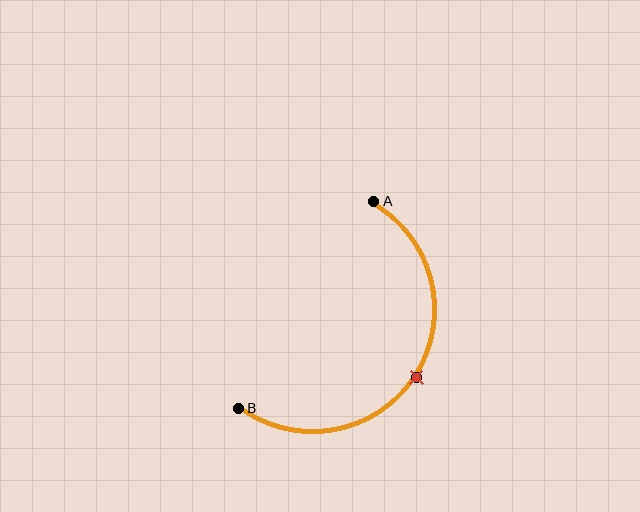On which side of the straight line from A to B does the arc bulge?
The arc bulges to the right of the straight line connecting A and B.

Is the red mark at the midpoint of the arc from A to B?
Yes. The red mark lies on the arc at equal arc-length from both A and B — it is the arc midpoint.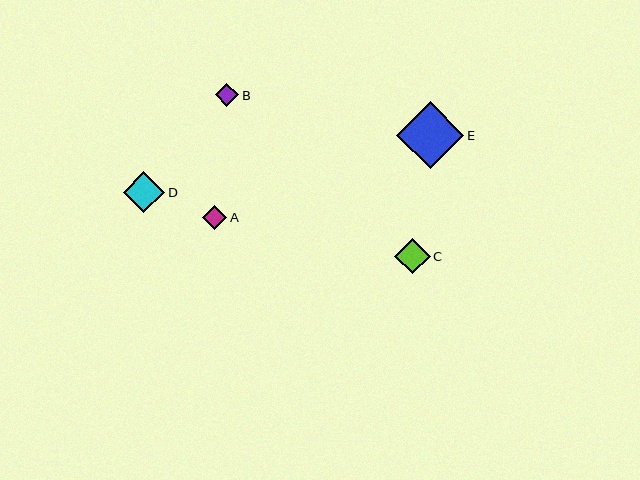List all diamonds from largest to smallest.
From largest to smallest: E, D, C, A, B.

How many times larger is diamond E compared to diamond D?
Diamond E is approximately 1.6 times the size of diamond D.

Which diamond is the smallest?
Diamond B is the smallest with a size of approximately 23 pixels.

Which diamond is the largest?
Diamond E is the largest with a size of approximately 67 pixels.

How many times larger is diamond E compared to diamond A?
Diamond E is approximately 2.8 times the size of diamond A.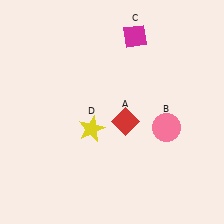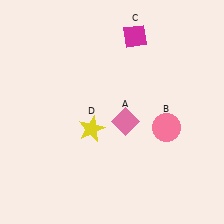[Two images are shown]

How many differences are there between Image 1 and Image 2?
There is 1 difference between the two images.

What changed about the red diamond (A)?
In Image 1, A is red. In Image 2, it changed to pink.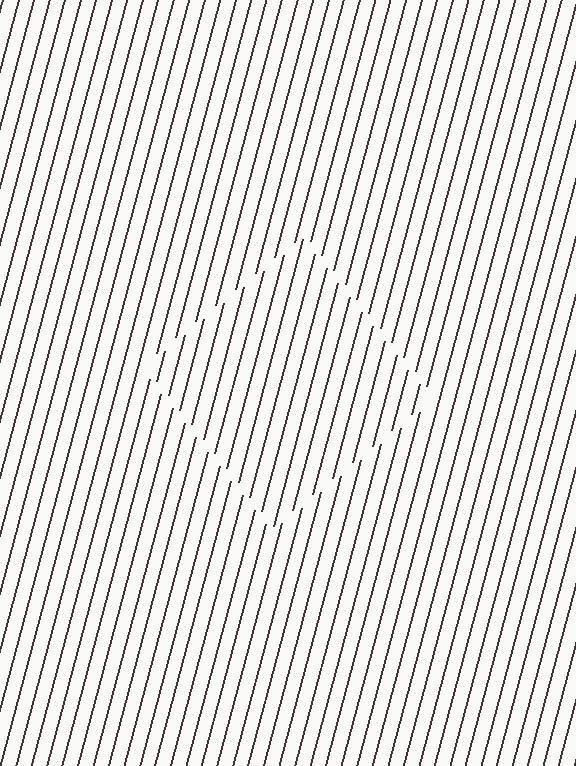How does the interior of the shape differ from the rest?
The interior of the shape contains the same grating, shifted by half a period — the contour is defined by the phase discontinuity where line-ends from the inner and outer gratings abut.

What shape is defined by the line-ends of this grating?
An illusory square. The interior of the shape contains the same grating, shifted by half a period — the contour is defined by the phase discontinuity where line-ends from the inner and outer gratings abut.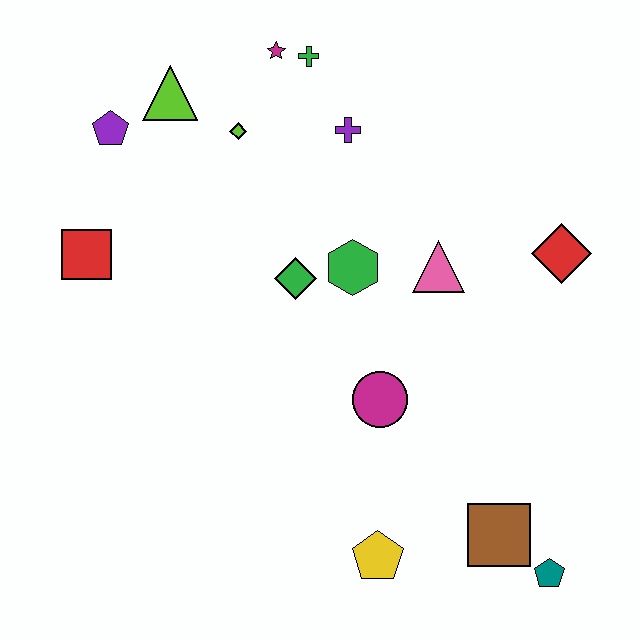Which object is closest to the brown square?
The teal pentagon is closest to the brown square.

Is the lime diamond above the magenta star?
No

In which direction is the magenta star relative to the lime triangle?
The magenta star is to the right of the lime triangle.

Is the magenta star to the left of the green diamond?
Yes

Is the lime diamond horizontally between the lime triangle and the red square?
No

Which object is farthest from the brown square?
The purple pentagon is farthest from the brown square.